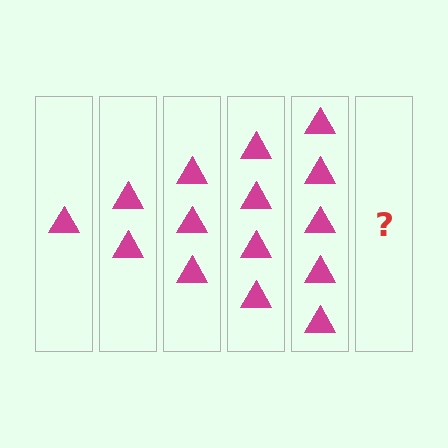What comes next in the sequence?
The next element should be 6 triangles.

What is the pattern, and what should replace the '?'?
The pattern is that each step adds one more triangle. The '?' should be 6 triangles.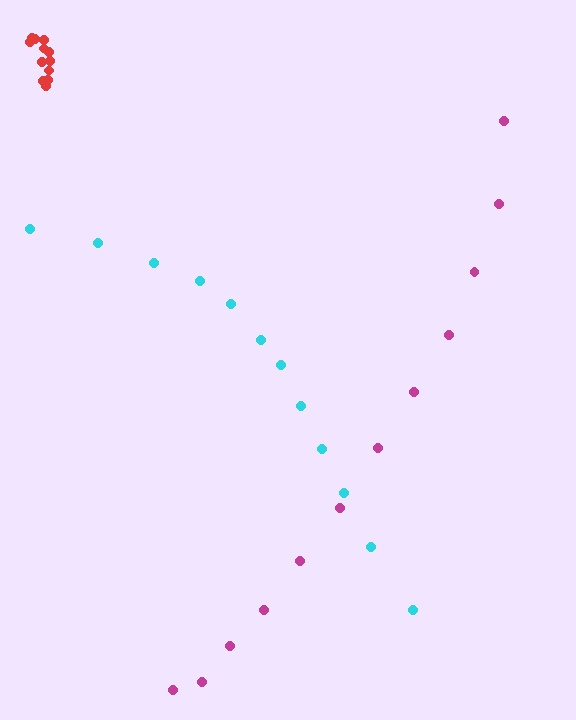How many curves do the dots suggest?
There are 3 distinct paths.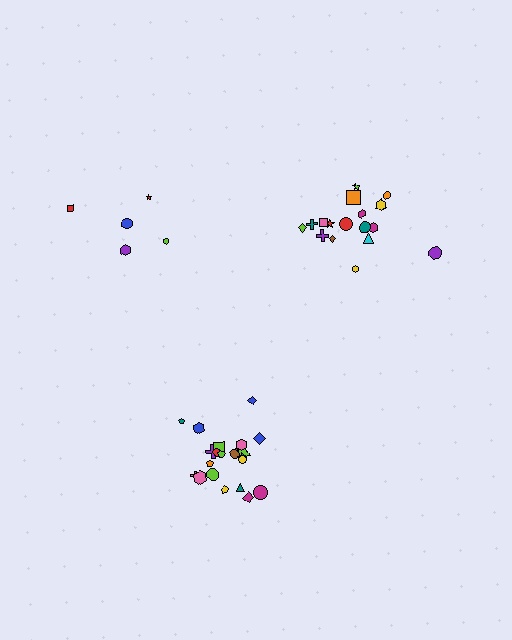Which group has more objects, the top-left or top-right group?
The top-right group.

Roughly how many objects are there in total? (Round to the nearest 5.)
Roughly 45 objects in total.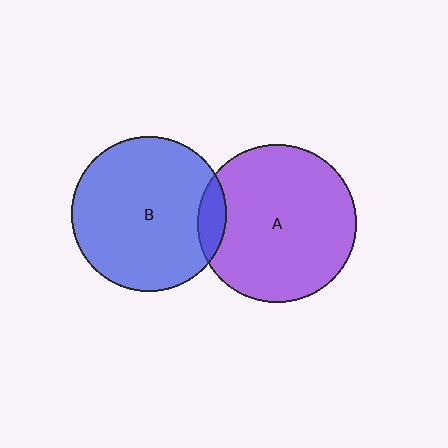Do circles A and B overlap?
Yes.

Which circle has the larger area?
Circle A (purple).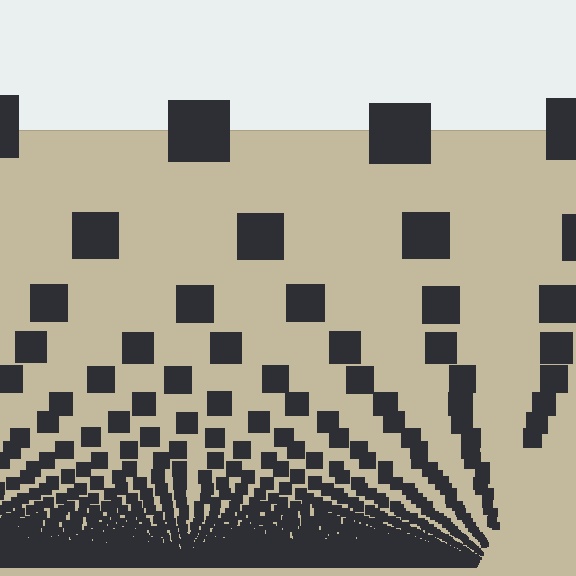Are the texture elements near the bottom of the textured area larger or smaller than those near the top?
Smaller. The gradient is inverted — elements near the bottom are smaller and denser.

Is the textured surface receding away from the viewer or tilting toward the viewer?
The surface appears to tilt toward the viewer. Texture elements get larger and sparser toward the top.